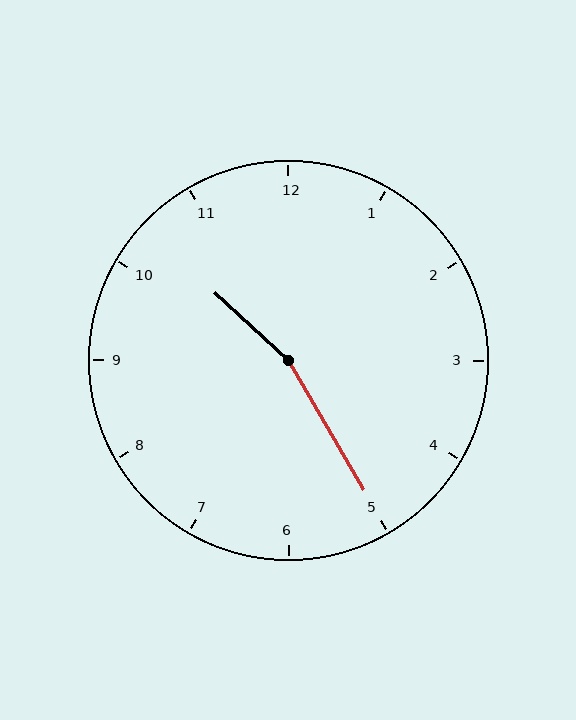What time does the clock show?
10:25.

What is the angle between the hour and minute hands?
Approximately 162 degrees.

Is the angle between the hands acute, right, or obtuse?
It is obtuse.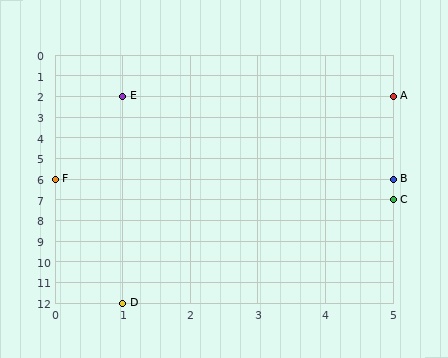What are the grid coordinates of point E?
Point E is at grid coordinates (1, 2).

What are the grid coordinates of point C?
Point C is at grid coordinates (5, 7).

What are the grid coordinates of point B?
Point B is at grid coordinates (5, 6).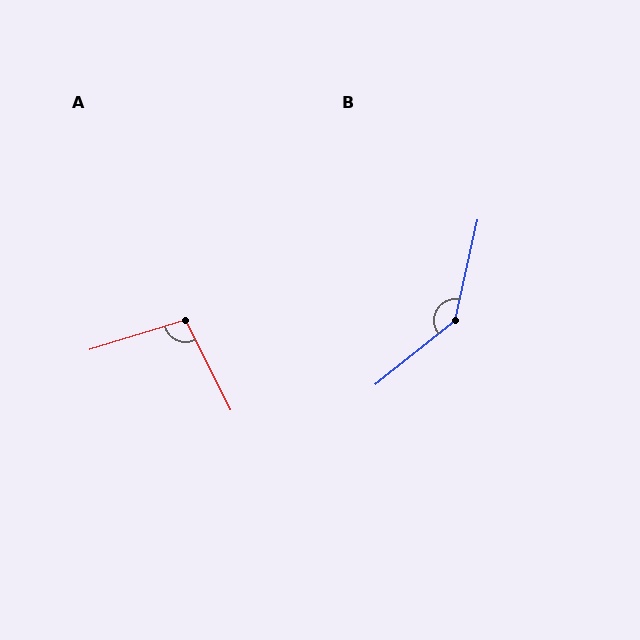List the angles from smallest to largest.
A (99°), B (142°).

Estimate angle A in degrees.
Approximately 99 degrees.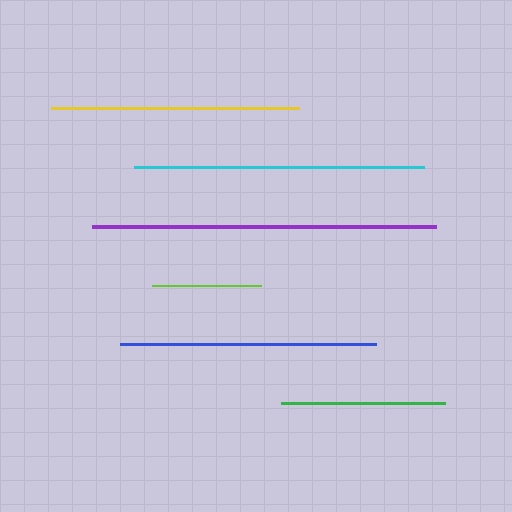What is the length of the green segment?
The green segment is approximately 164 pixels long.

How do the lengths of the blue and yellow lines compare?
The blue and yellow lines are approximately the same length.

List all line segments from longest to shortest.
From longest to shortest: purple, cyan, blue, yellow, green, lime.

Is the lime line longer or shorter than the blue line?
The blue line is longer than the lime line.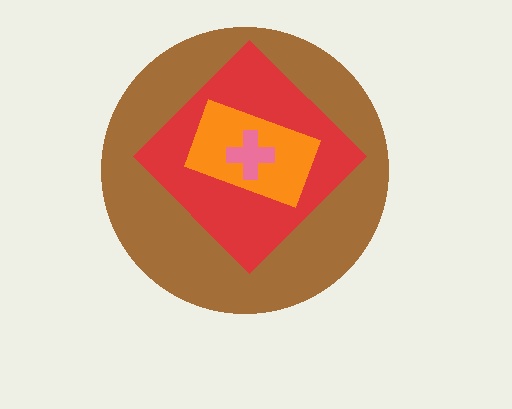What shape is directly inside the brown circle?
The red diamond.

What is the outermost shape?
The brown circle.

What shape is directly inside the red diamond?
The orange rectangle.